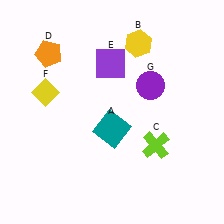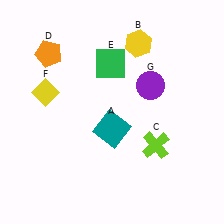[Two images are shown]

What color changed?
The square (E) changed from purple in Image 1 to green in Image 2.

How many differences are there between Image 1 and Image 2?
There is 1 difference between the two images.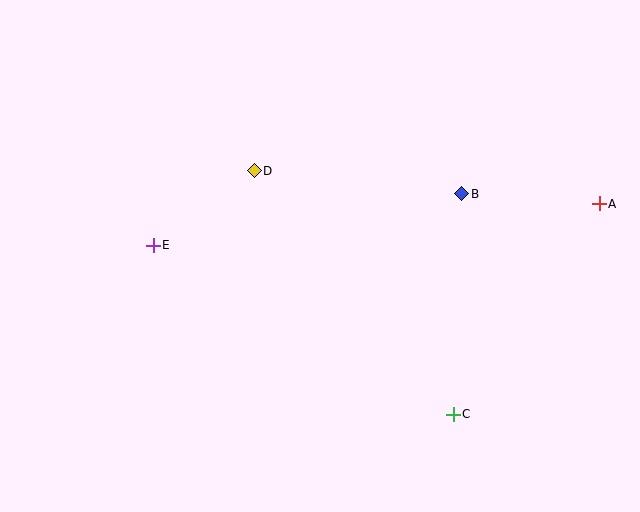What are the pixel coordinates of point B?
Point B is at (462, 194).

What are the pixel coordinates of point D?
Point D is at (254, 171).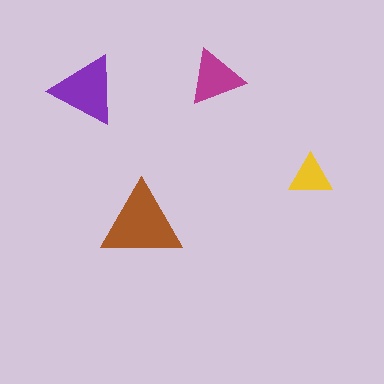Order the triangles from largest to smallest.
the brown one, the purple one, the magenta one, the yellow one.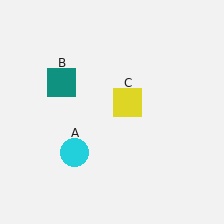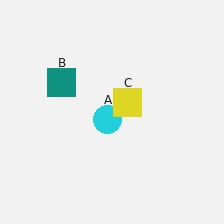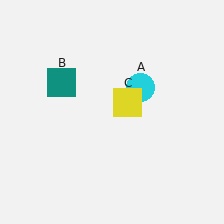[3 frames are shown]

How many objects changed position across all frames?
1 object changed position: cyan circle (object A).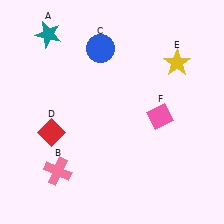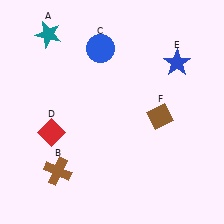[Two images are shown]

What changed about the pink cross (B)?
In Image 1, B is pink. In Image 2, it changed to brown.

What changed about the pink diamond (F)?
In Image 1, F is pink. In Image 2, it changed to brown.